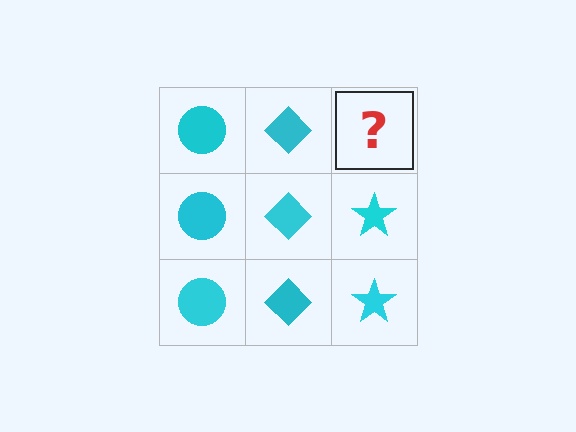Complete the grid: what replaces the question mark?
The question mark should be replaced with a cyan star.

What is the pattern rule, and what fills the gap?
The rule is that each column has a consistent shape. The gap should be filled with a cyan star.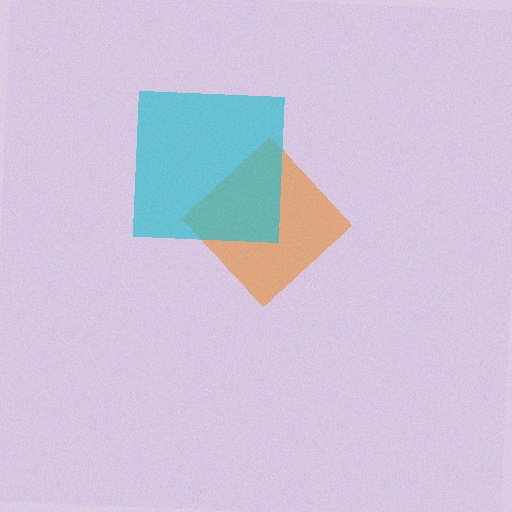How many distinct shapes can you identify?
There are 2 distinct shapes: an orange diamond, a cyan square.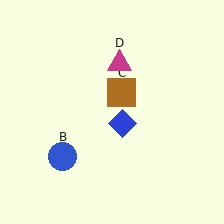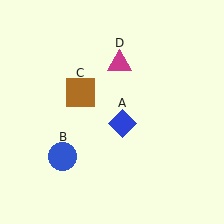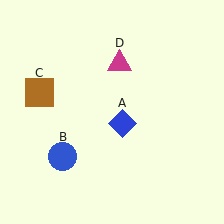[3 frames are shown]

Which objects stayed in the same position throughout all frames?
Blue diamond (object A) and blue circle (object B) and magenta triangle (object D) remained stationary.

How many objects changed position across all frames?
1 object changed position: brown square (object C).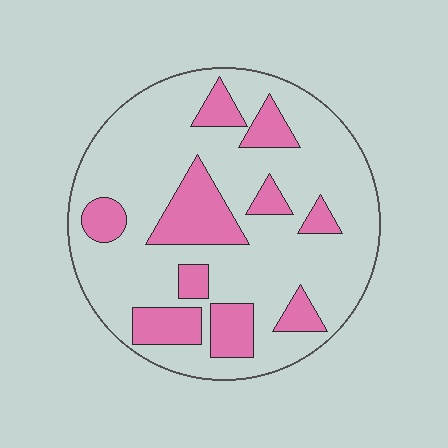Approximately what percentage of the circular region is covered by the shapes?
Approximately 25%.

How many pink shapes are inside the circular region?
10.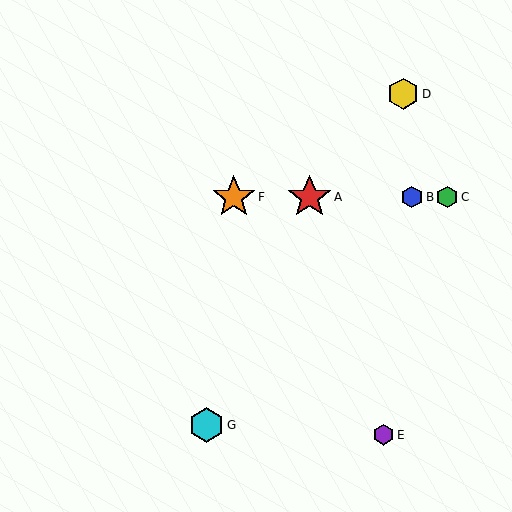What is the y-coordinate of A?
Object A is at y≈197.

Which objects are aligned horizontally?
Objects A, B, C, F are aligned horizontally.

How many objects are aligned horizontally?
4 objects (A, B, C, F) are aligned horizontally.